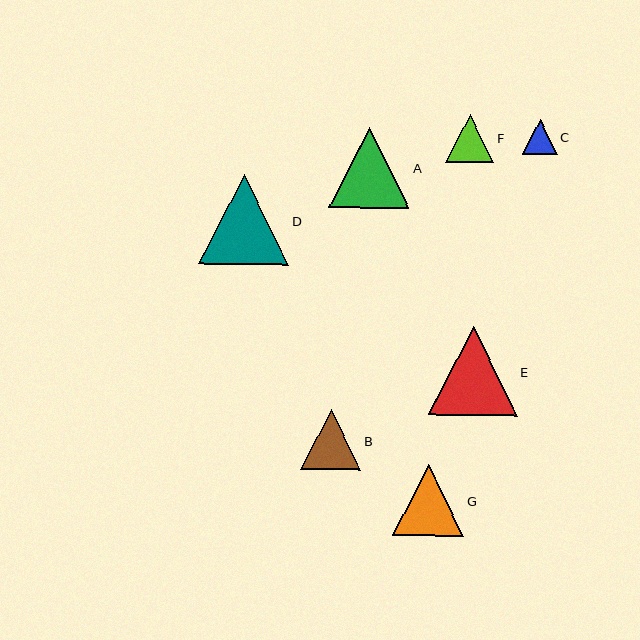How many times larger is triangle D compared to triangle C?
Triangle D is approximately 2.6 times the size of triangle C.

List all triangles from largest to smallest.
From largest to smallest: D, E, A, G, B, F, C.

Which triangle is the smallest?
Triangle C is the smallest with a size of approximately 35 pixels.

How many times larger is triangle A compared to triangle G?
Triangle A is approximately 1.1 times the size of triangle G.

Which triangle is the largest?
Triangle D is the largest with a size of approximately 90 pixels.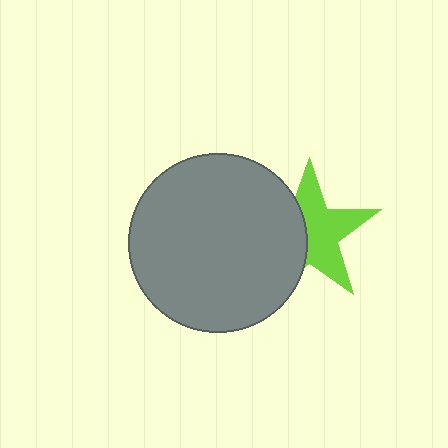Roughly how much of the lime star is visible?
About half of it is visible (roughly 58%).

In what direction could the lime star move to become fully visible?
The lime star could move right. That would shift it out from behind the gray circle entirely.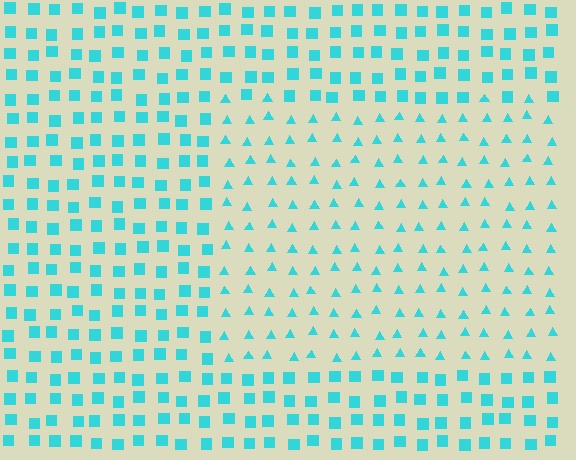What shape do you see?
I see a rectangle.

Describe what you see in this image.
The image is filled with small cyan elements arranged in a uniform grid. A rectangle-shaped region contains triangles, while the surrounding area contains squares. The boundary is defined purely by the change in element shape.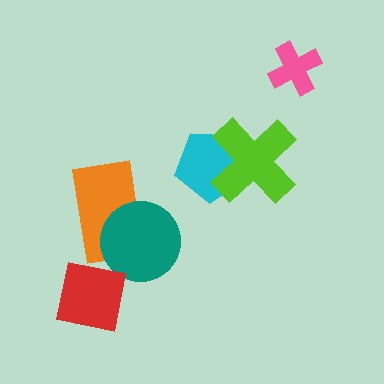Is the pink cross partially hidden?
No, no other shape covers it.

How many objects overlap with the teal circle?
1 object overlaps with the teal circle.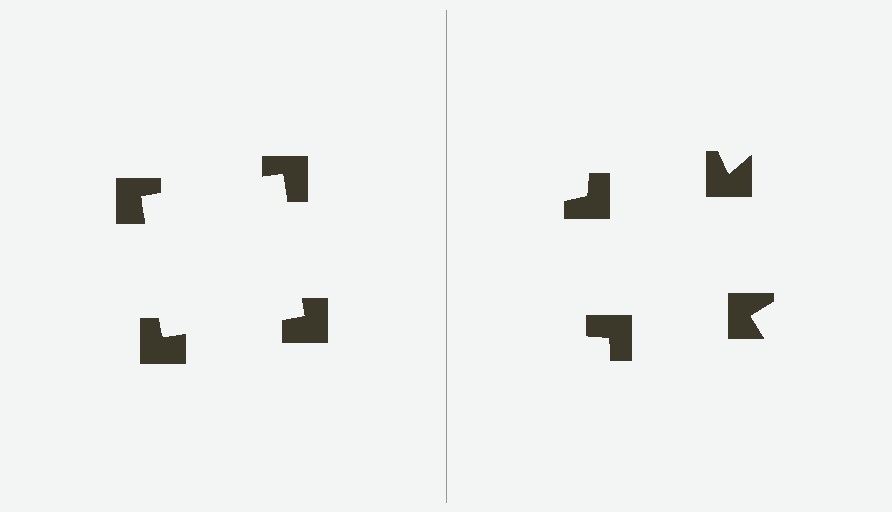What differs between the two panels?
The notched squares are positioned identically on both sides; only the wedge orientations differ. On the left they align to a square; on the right they are misaligned.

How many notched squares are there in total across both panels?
8 — 4 on each side.